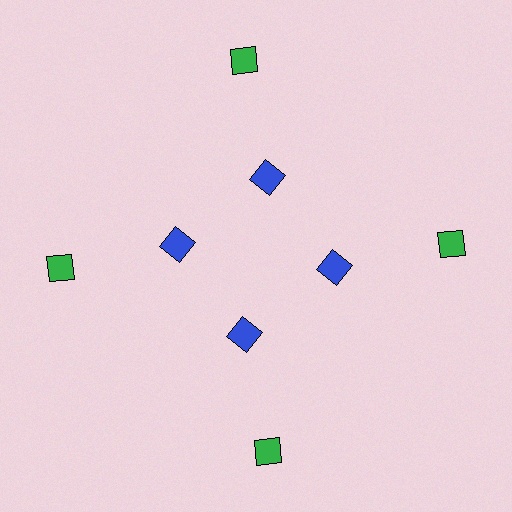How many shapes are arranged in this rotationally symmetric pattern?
There are 8 shapes, arranged in 4 groups of 2.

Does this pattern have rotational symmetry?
Yes, this pattern has 4-fold rotational symmetry. It looks the same after rotating 90 degrees around the center.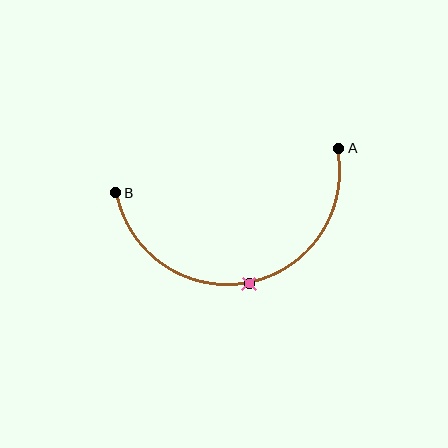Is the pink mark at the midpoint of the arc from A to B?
Yes. The pink mark lies on the arc at equal arc-length from both A and B — it is the arc midpoint.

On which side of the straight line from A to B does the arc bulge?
The arc bulges below the straight line connecting A and B.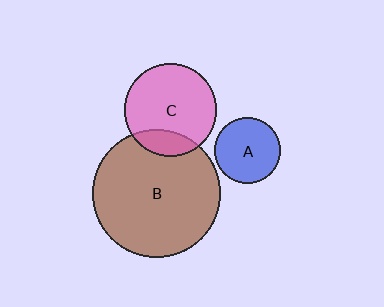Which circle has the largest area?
Circle B (brown).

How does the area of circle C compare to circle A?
Approximately 2.0 times.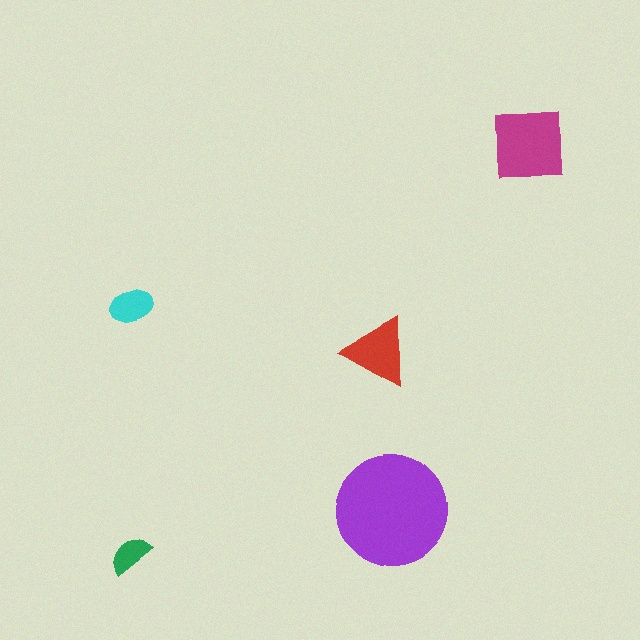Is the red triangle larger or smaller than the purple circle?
Smaller.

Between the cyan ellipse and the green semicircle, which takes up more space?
The cyan ellipse.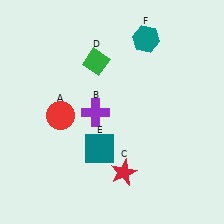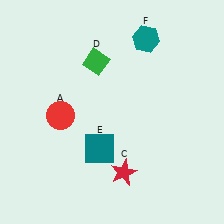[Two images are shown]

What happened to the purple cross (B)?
The purple cross (B) was removed in Image 2. It was in the bottom-left area of Image 1.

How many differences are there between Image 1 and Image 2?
There is 1 difference between the two images.